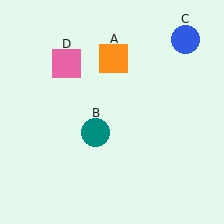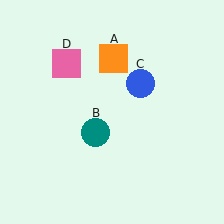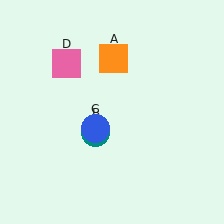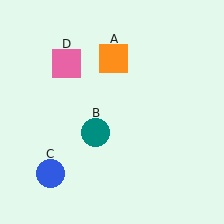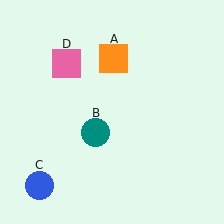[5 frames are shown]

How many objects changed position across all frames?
1 object changed position: blue circle (object C).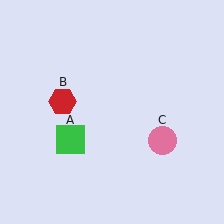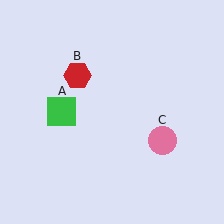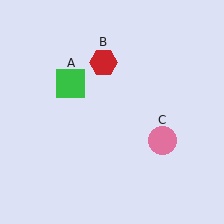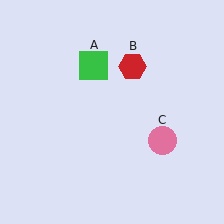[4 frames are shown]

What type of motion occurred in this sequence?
The green square (object A), red hexagon (object B) rotated clockwise around the center of the scene.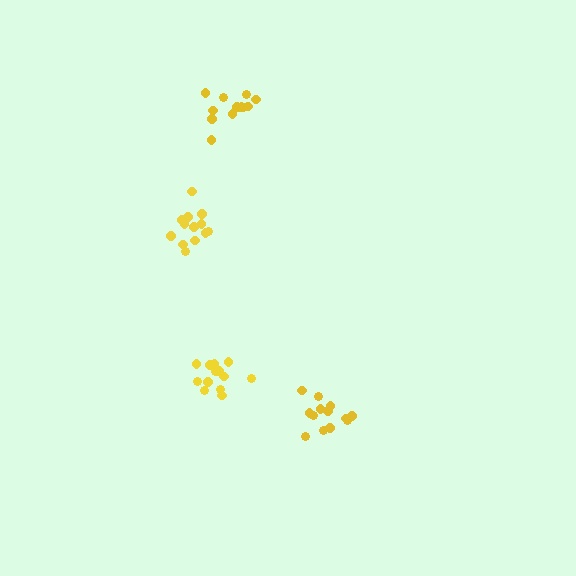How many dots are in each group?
Group 1: 13 dots, Group 2: 13 dots, Group 3: 13 dots, Group 4: 13 dots (52 total).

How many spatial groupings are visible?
There are 4 spatial groupings.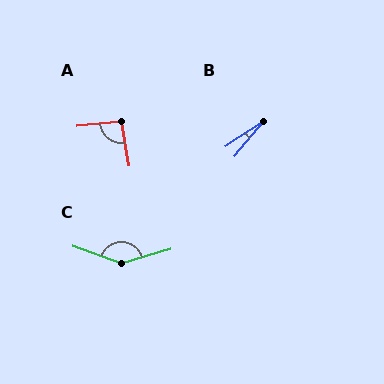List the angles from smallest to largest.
B (17°), A (94°), C (144°).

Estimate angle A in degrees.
Approximately 94 degrees.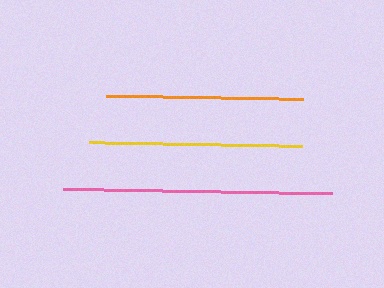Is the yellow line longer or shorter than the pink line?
The pink line is longer than the yellow line.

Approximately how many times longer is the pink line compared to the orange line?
The pink line is approximately 1.4 times the length of the orange line.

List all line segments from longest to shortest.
From longest to shortest: pink, yellow, orange.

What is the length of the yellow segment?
The yellow segment is approximately 213 pixels long.